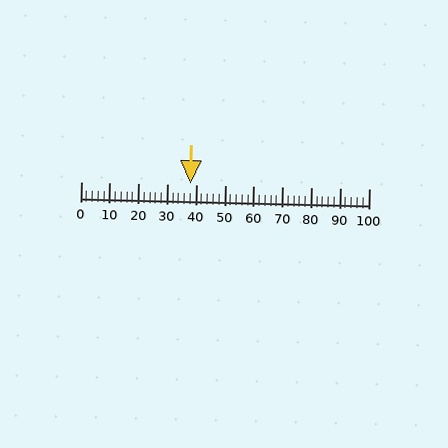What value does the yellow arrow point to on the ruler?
The yellow arrow points to approximately 38.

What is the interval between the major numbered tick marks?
The major tick marks are spaced 10 units apart.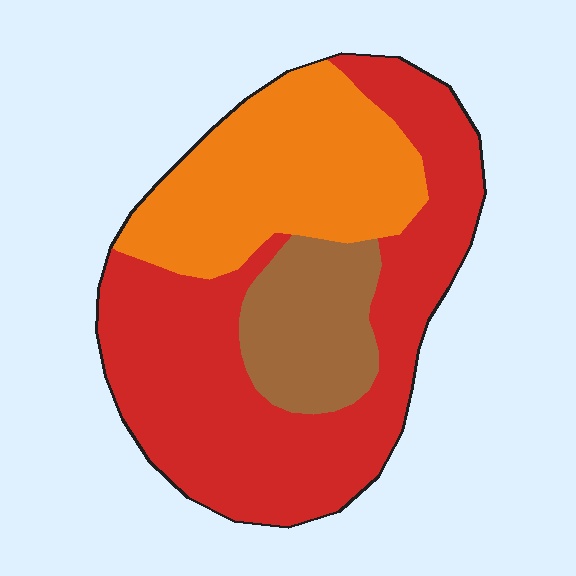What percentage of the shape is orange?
Orange takes up between a sixth and a third of the shape.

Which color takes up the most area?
Red, at roughly 55%.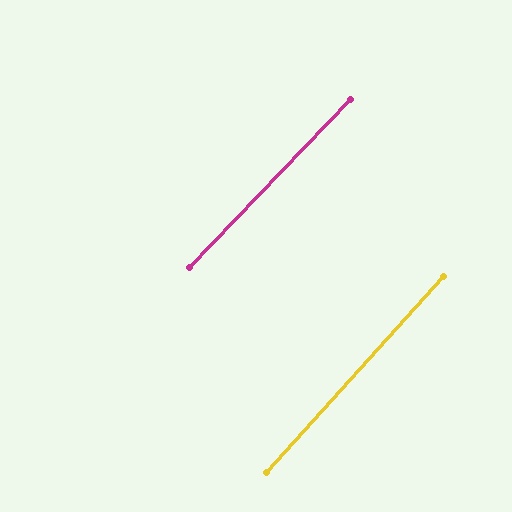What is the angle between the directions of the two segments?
Approximately 2 degrees.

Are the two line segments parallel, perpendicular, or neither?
Parallel — their directions differ by only 1.9°.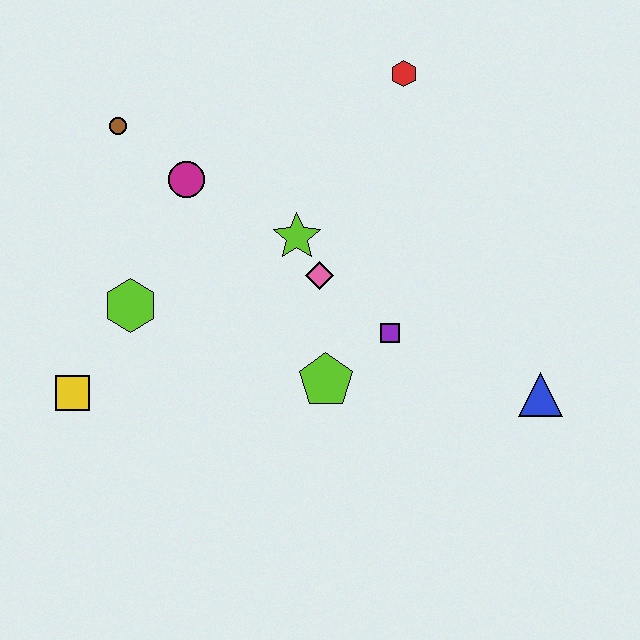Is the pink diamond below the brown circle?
Yes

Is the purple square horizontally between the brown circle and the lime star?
No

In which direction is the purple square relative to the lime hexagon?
The purple square is to the right of the lime hexagon.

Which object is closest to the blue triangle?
The purple square is closest to the blue triangle.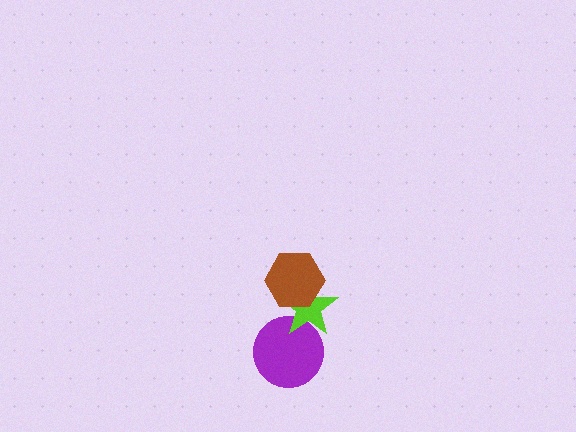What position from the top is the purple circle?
The purple circle is 3rd from the top.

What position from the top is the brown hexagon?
The brown hexagon is 1st from the top.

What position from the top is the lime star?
The lime star is 2nd from the top.